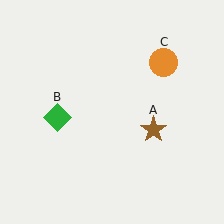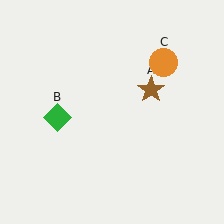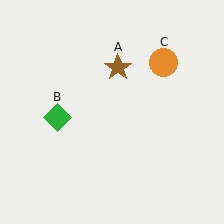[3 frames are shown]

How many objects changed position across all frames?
1 object changed position: brown star (object A).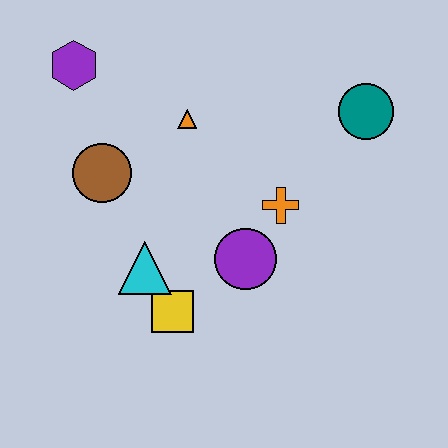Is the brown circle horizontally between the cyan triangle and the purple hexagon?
Yes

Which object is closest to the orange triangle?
The brown circle is closest to the orange triangle.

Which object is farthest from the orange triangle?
The yellow square is farthest from the orange triangle.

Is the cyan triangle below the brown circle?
Yes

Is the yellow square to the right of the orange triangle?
No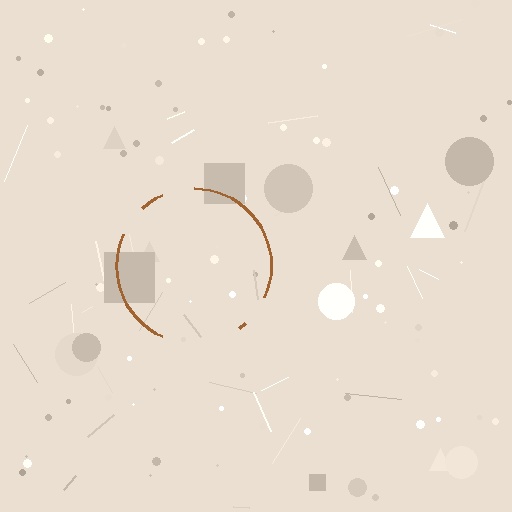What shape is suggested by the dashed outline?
The dashed outline suggests a circle.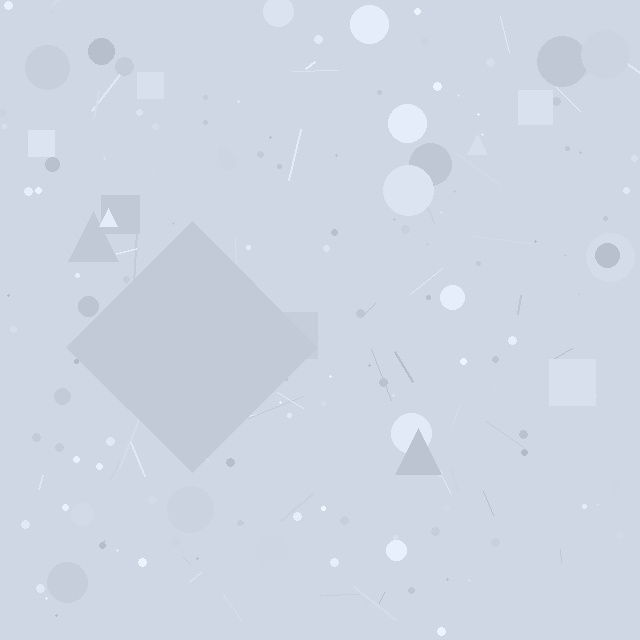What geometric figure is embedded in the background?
A diamond is embedded in the background.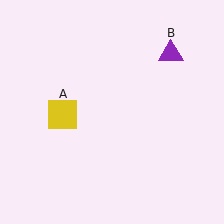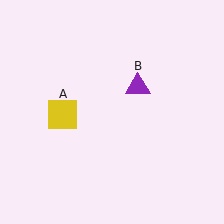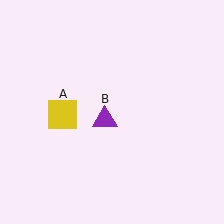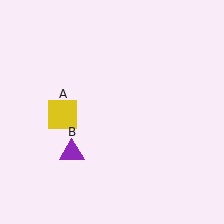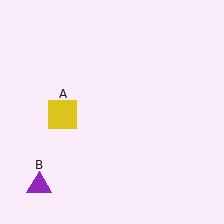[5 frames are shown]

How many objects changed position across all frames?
1 object changed position: purple triangle (object B).